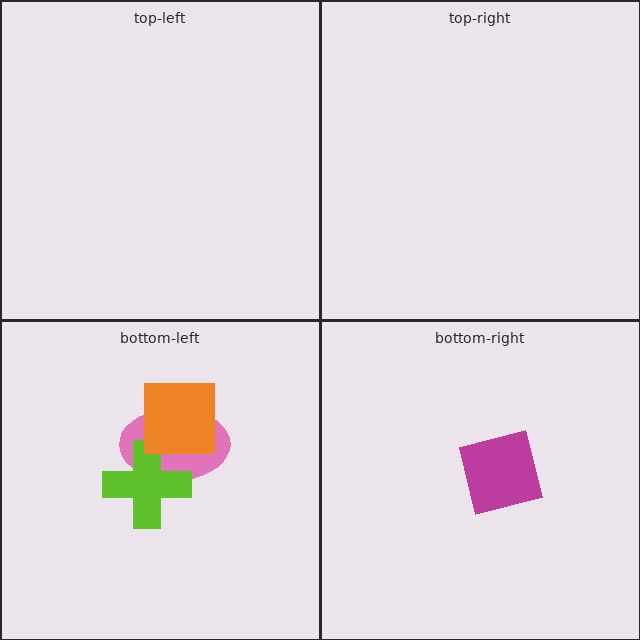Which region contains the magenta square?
The bottom-right region.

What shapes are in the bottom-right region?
The magenta square.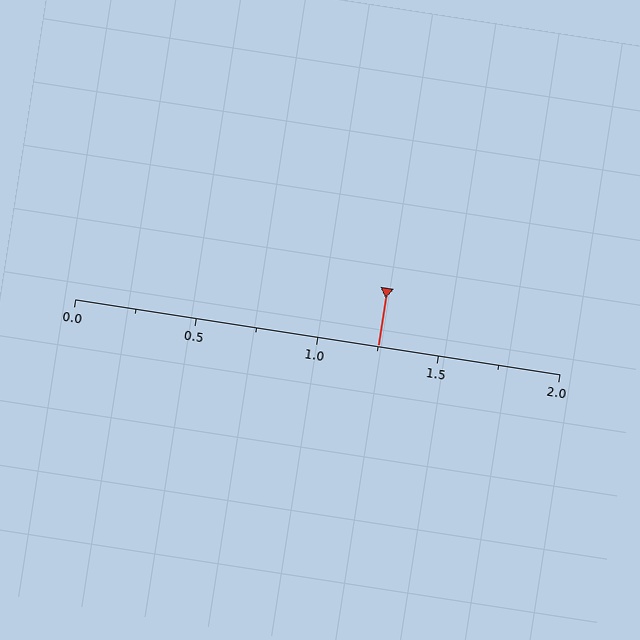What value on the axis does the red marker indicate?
The marker indicates approximately 1.25.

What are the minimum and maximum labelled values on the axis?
The axis runs from 0.0 to 2.0.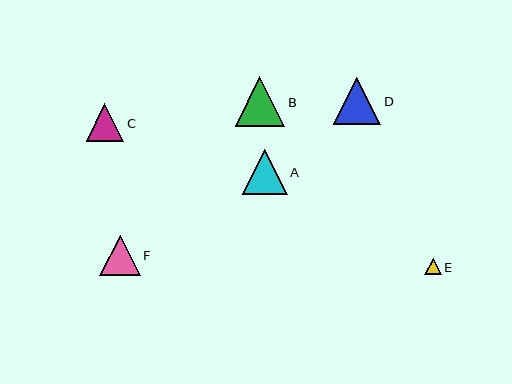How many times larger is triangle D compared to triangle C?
Triangle D is approximately 1.3 times the size of triangle C.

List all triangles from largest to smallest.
From largest to smallest: B, D, A, F, C, E.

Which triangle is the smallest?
Triangle E is the smallest with a size of approximately 16 pixels.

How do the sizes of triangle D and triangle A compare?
Triangle D and triangle A are approximately the same size.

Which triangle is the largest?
Triangle B is the largest with a size of approximately 49 pixels.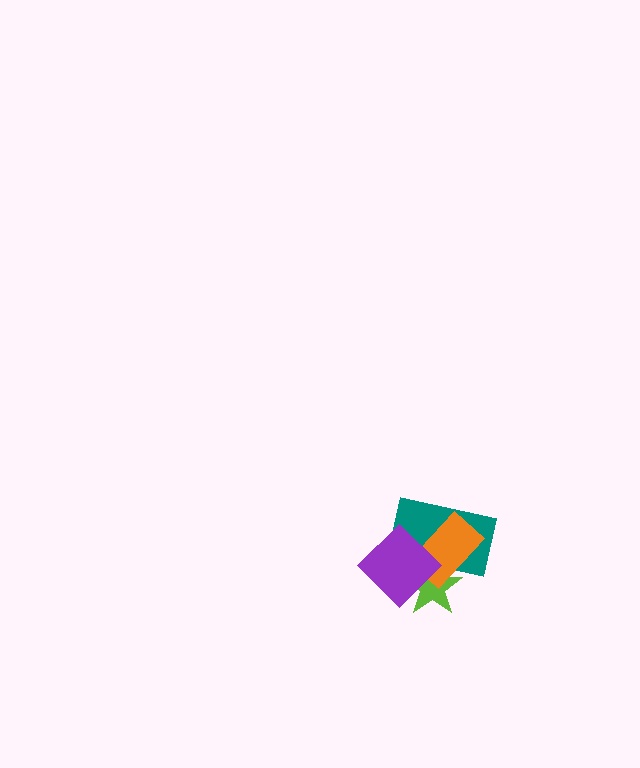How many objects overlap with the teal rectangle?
3 objects overlap with the teal rectangle.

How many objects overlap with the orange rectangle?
3 objects overlap with the orange rectangle.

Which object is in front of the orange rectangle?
The purple diamond is in front of the orange rectangle.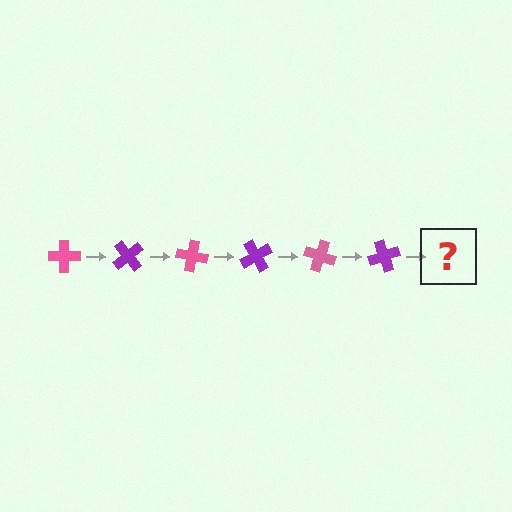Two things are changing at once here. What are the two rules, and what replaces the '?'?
The two rules are that it rotates 50 degrees each step and the color cycles through pink and purple. The '?' should be a pink cross, rotated 300 degrees from the start.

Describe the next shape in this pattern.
It should be a pink cross, rotated 300 degrees from the start.